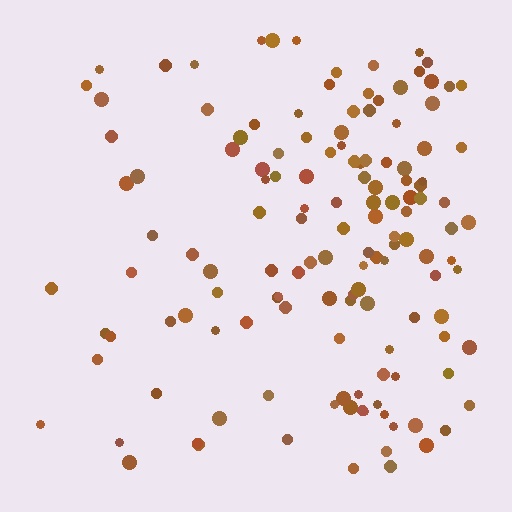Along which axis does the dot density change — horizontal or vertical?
Horizontal.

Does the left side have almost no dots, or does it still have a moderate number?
Still a moderate number, just noticeably fewer than the right.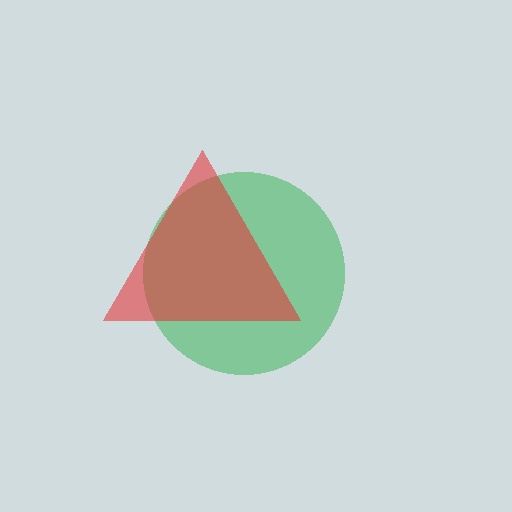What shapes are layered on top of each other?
The layered shapes are: a green circle, a red triangle.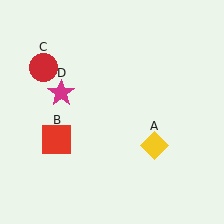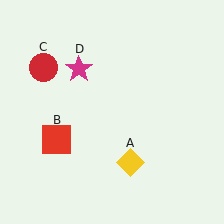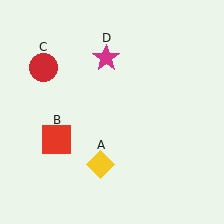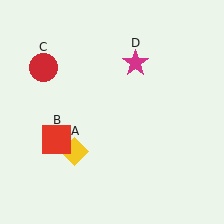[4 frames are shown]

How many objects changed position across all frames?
2 objects changed position: yellow diamond (object A), magenta star (object D).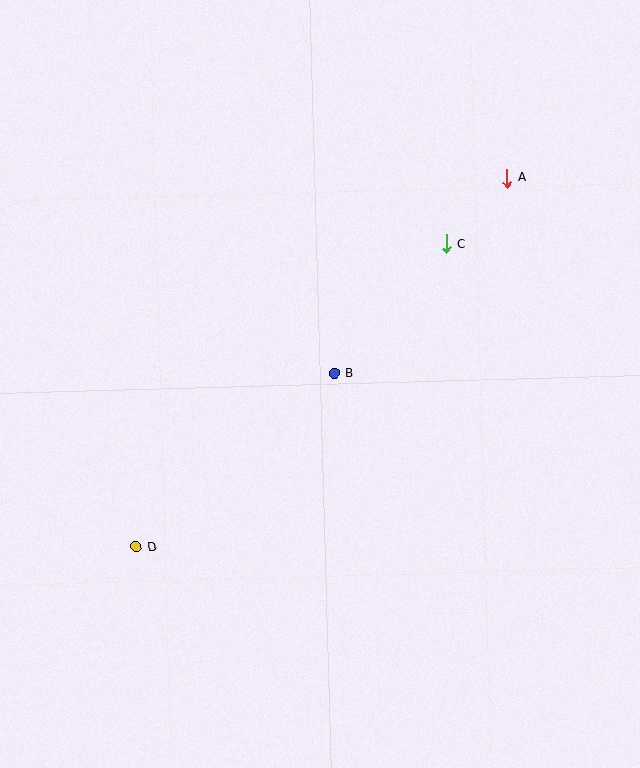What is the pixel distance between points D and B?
The distance between D and B is 263 pixels.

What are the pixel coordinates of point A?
Point A is at (507, 178).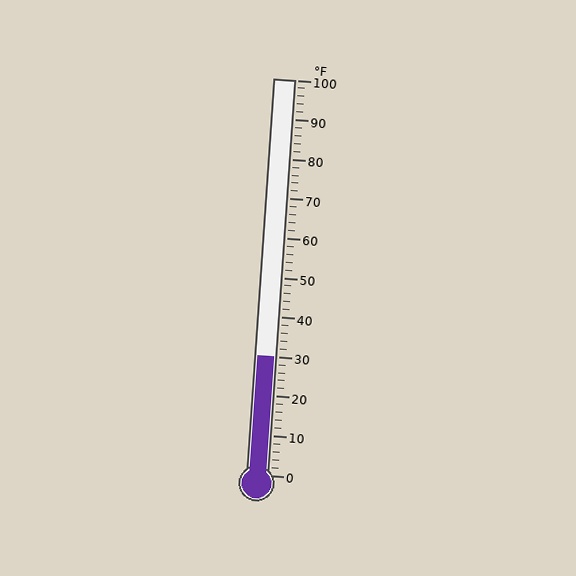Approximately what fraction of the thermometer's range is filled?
The thermometer is filled to approximately 30% of its range.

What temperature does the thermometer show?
The thermometer shows approximately 30°F.